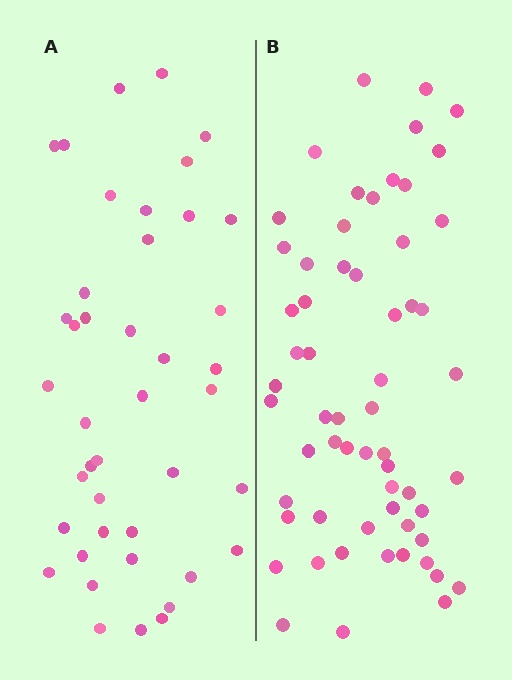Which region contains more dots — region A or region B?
Region B (the right region) has more dots.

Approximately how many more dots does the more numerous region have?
Region B has approximately 20 more dots than region A.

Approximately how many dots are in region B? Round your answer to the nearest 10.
About 60 dots.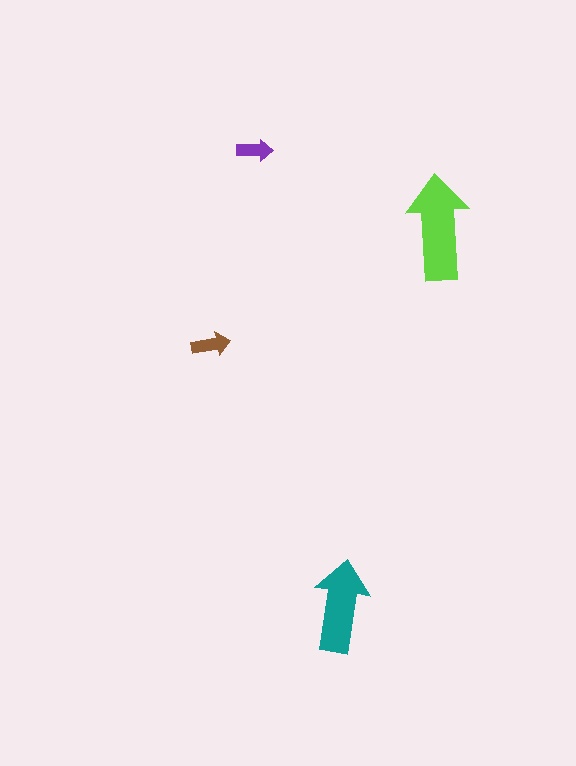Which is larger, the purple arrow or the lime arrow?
The lime one.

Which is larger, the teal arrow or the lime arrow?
The lime one.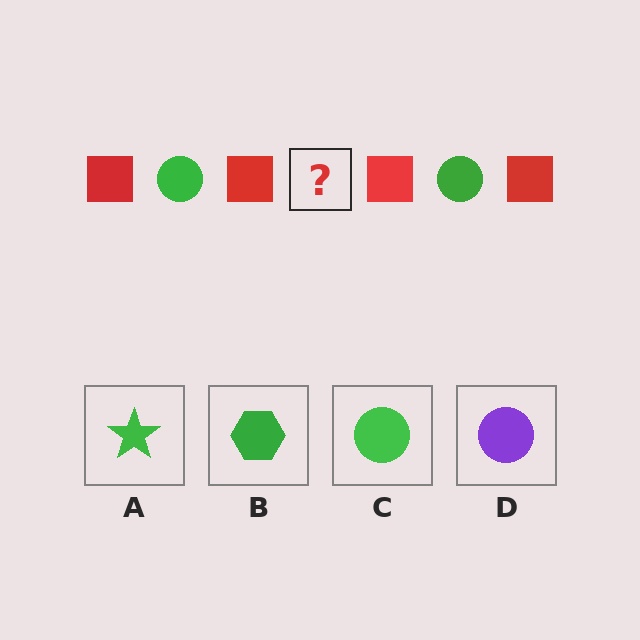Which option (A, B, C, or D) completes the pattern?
C.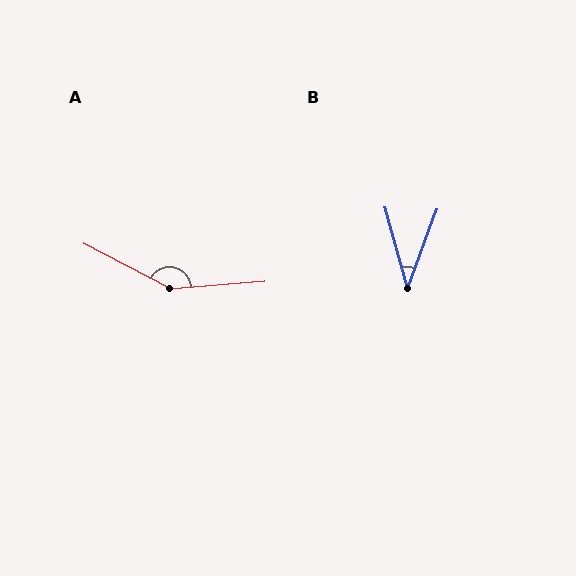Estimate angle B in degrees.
Approximately 36 degrees.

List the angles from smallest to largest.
B (36°), A (148°).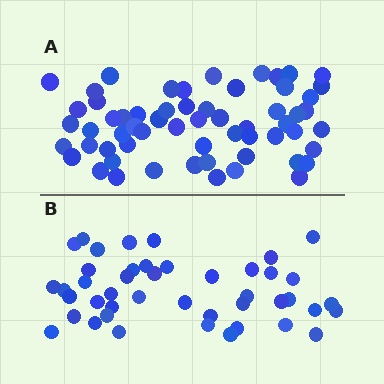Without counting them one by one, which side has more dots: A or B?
Region A (the top region) has more dots.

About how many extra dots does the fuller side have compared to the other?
Region A has approximately 15 more dots than region B.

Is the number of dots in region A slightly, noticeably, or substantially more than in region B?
Region A has noticeably more, but not dramatically so. The ratio is roughly 1.4 to 1.